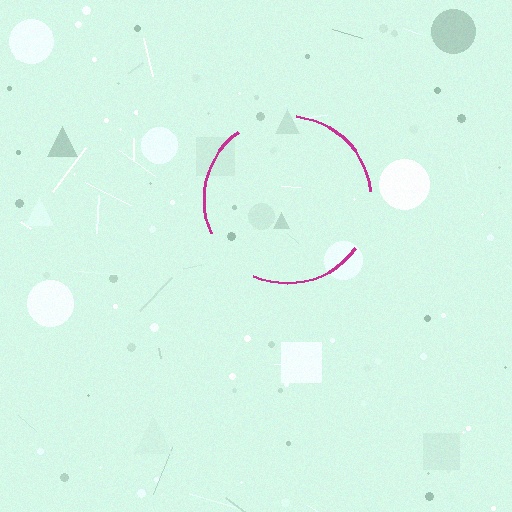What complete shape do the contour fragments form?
The contour fragments form a circle.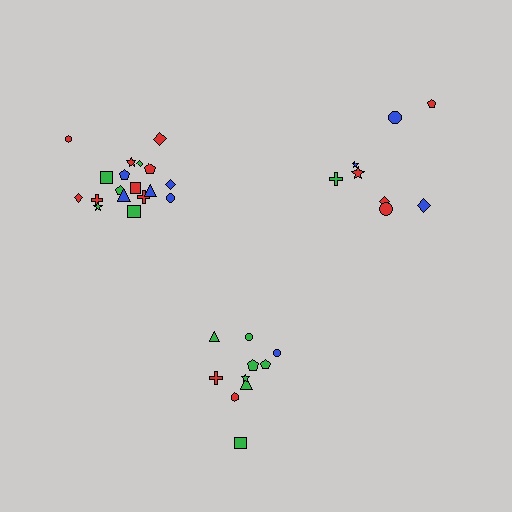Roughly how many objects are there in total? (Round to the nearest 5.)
Roughly 35 objects in total.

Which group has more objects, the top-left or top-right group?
The top-left group.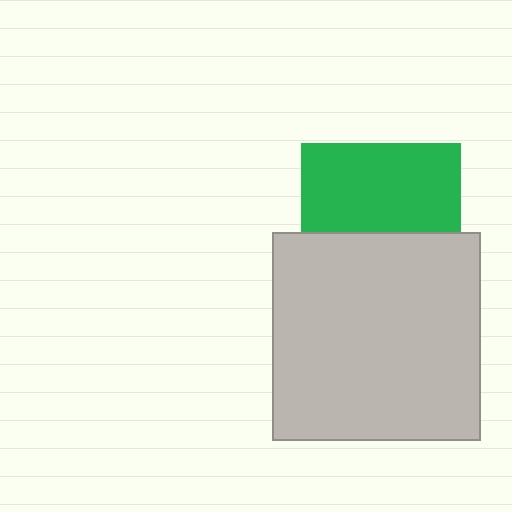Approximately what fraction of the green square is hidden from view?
Roughly 44% of the green square is hidden behind the light gray square.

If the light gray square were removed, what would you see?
You would see the complete green square.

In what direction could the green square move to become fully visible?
The green square could move up. That would shift it out from behind the light gray square entirely.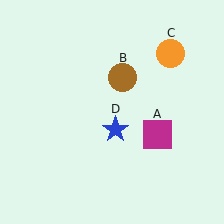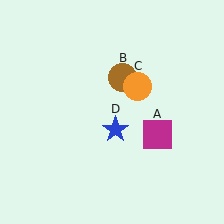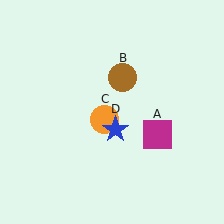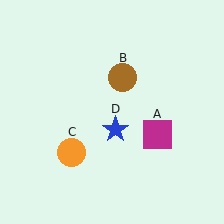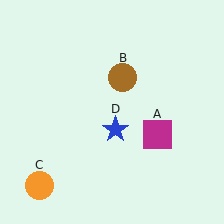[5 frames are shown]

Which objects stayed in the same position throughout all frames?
Magenta square (object A) and brown circle (object B) and blue star (object D) remained stationary.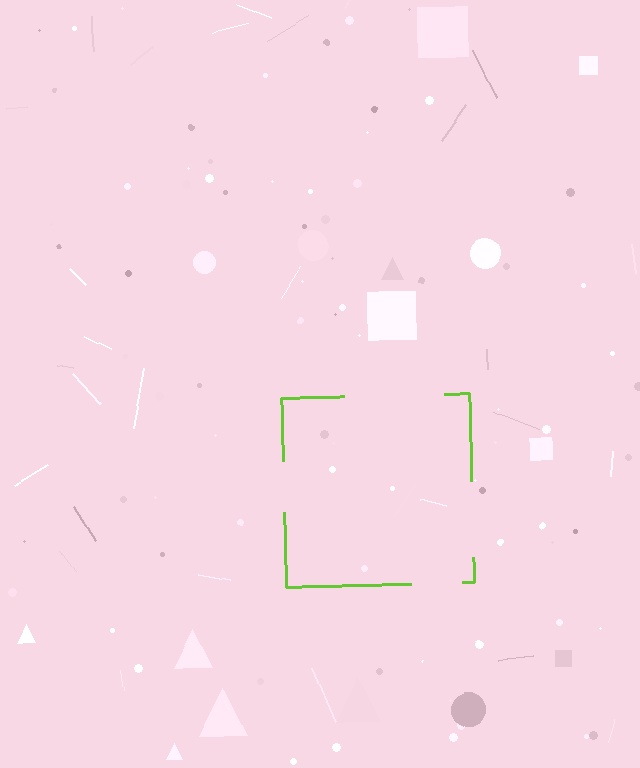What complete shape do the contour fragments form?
The contour fragments form a square.